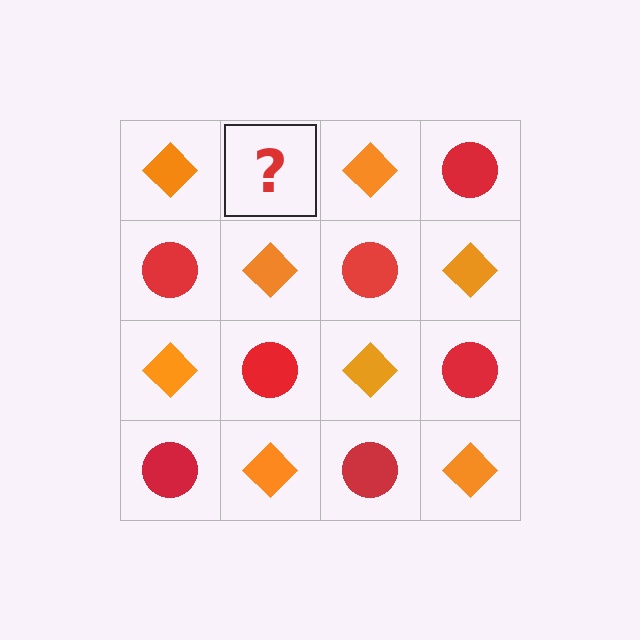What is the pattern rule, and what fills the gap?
The rule is that it alternates orange diamond and red circle in a checkerboard pattern. The gap should be filled with a red circle.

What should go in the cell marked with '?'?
The missing cell should contain a red circle.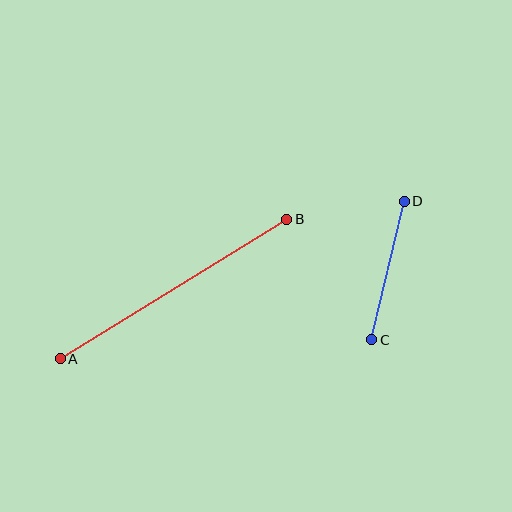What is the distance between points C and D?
The distance is approximately 143 pixels.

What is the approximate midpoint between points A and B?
The midpoint is at approximately (173, 289) pixels.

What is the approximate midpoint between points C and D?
The midpoint is at approximately (388, 271) pixels.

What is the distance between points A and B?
The distance is approximately 266 pixels.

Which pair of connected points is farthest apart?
Points A and B are farthest apart.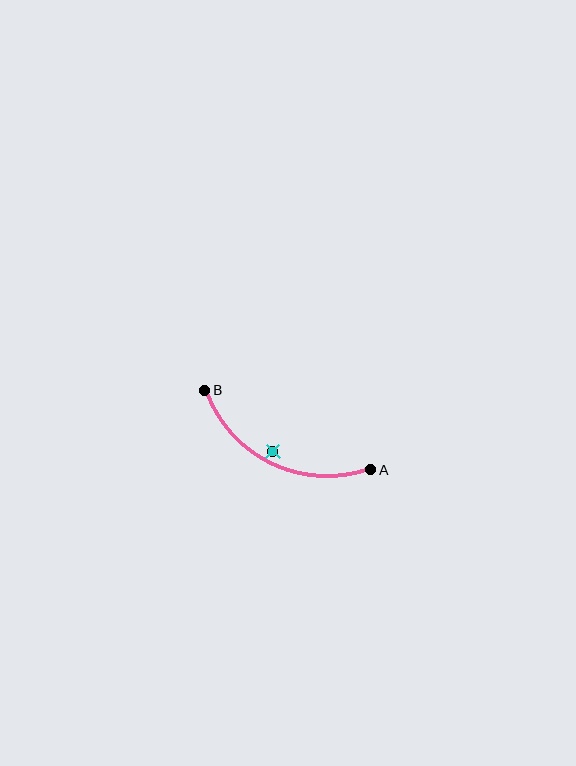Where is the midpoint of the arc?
The arc midpoint is the point on the curve farthest from the straight line joining A and B. It sits below that line.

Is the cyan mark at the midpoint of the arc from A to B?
No — the cyan mark does not lie on the arc at all. It sits slightly inside the curve.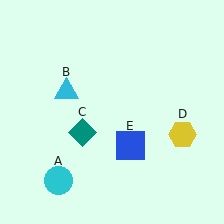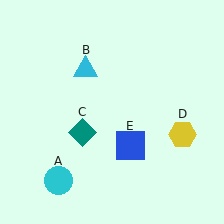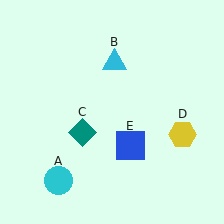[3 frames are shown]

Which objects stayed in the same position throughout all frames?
Cyan circle (object A) and teal diamond (object C) and yellow hexagon (object D) and blue square (object E) remained stationary.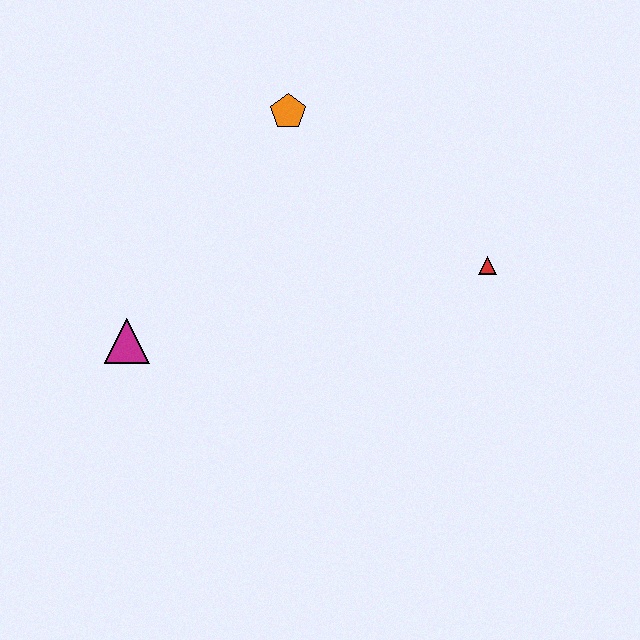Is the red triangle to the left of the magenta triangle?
No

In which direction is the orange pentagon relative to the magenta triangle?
The orange pentagon is above the magenta triangle.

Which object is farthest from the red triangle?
The magenta triangle is farthest from the red triangle.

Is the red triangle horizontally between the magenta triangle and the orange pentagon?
No